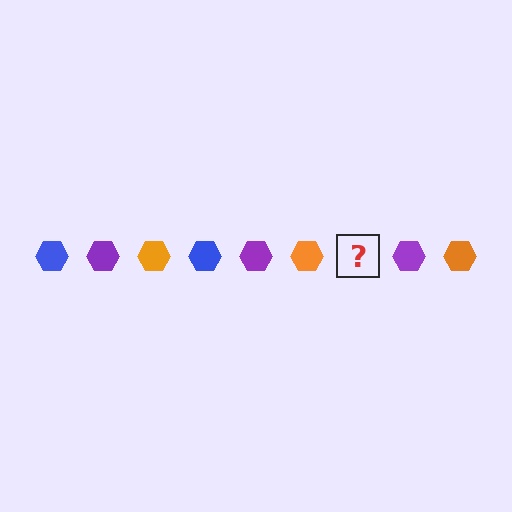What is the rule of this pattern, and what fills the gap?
The rule is that the pattern cycles through blue, purple, orange hexagons. The gap should be filled with a blue hexagon.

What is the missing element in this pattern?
The missing element is a blue hexagon.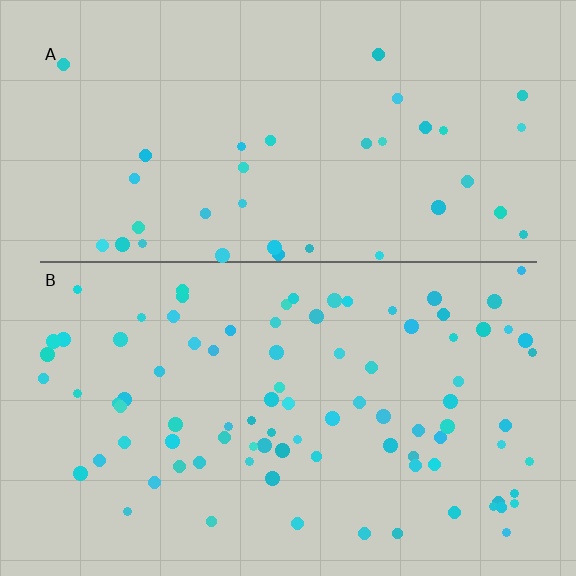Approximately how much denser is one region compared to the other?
Approximately 2.4× — region B over region A.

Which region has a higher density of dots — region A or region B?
B (the bottom).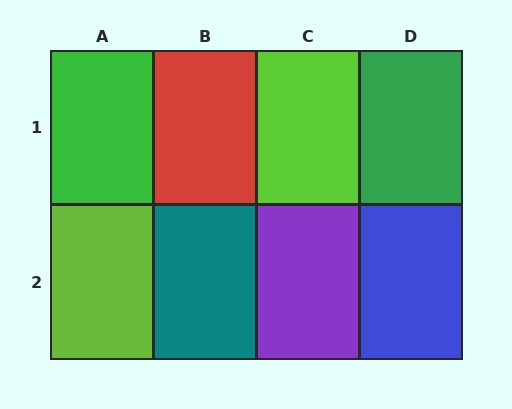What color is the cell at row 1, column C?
Lime.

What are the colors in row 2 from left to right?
Lime, teal, purple, blue.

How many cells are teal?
1 cell is teal.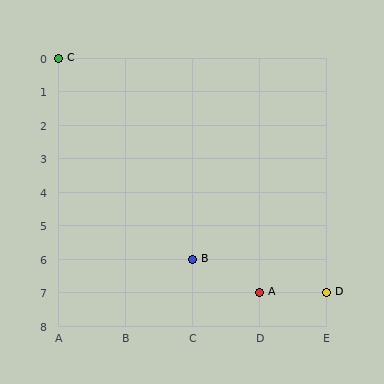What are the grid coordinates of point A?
Point A is at grid coordinates (D, 7).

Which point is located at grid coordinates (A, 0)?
Point C is at (A, 0).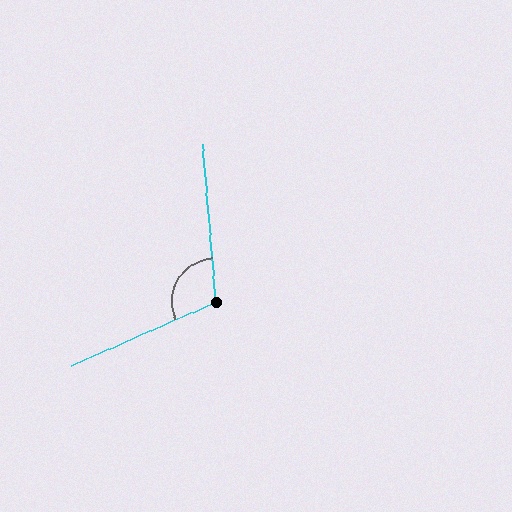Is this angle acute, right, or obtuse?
It is obtuse.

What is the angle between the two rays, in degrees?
Approximately 109 degrees.